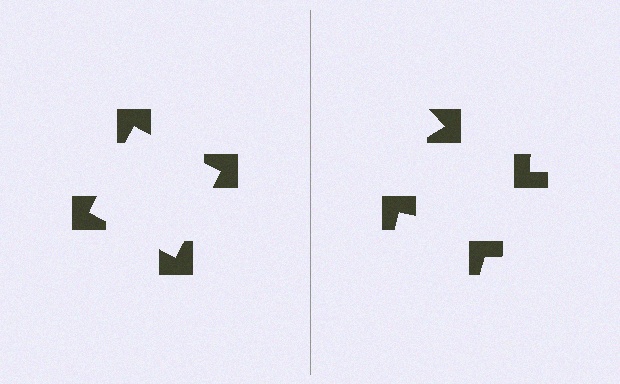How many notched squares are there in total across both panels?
8 — 4 on each side.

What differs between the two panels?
The notched squares are positioned identically on both sides; only the wedge orientations differ. On the left they align to a square; on the right they are misaligned.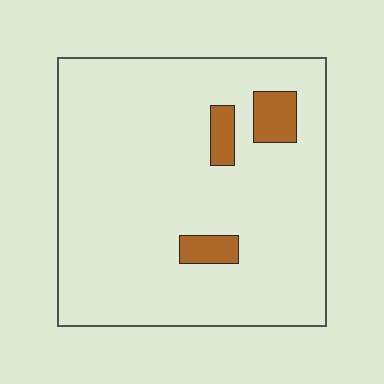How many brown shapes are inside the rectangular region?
3.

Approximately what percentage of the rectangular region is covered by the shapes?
Approximately 10%.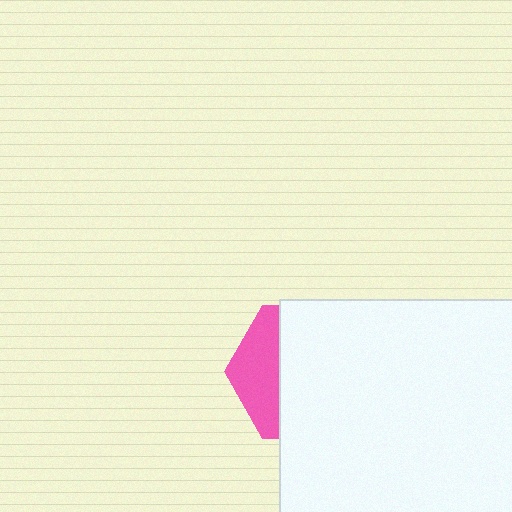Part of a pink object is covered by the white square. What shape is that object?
It is a hexagon.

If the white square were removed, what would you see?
You would see the complete pink hexagon.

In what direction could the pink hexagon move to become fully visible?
The pink hexagon could move left. That would shift it out from behind the white square entirely.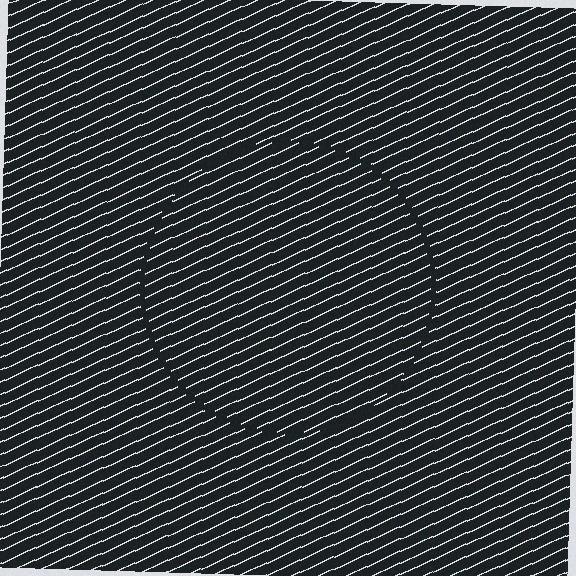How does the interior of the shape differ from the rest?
The interior of the shape contains the same grating, shifted by half a period — the contour is defined by the phase discontinuity where line-ends from the inner and outer gratings abut.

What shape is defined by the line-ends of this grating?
An illusory circle. The interior of the shape contains the same grating, shifted by half a period — the contour is defined by the phase discontinuity where line-ends from the inner and outer gratings abut.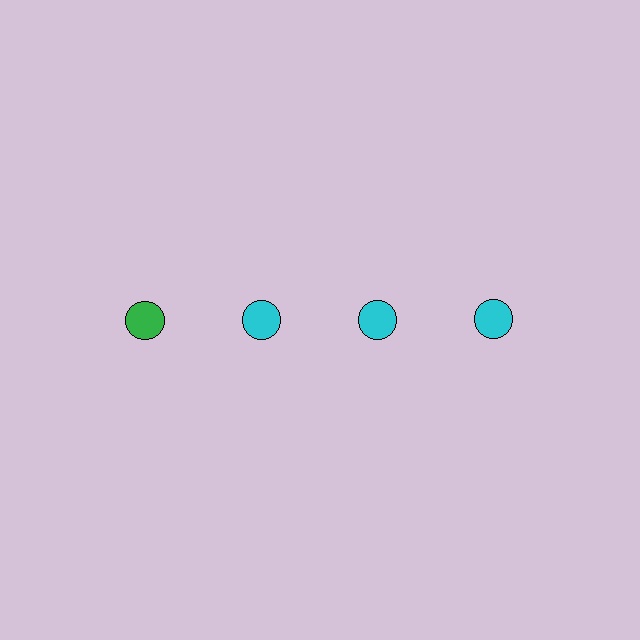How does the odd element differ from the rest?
It has a different color: green instead of cyan.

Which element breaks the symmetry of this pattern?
The green circle in the top row, leftmost column breaks the symmetry. All other shapes are cyan circles.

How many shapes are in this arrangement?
There are 4 shapes arranged in a grid pattern.